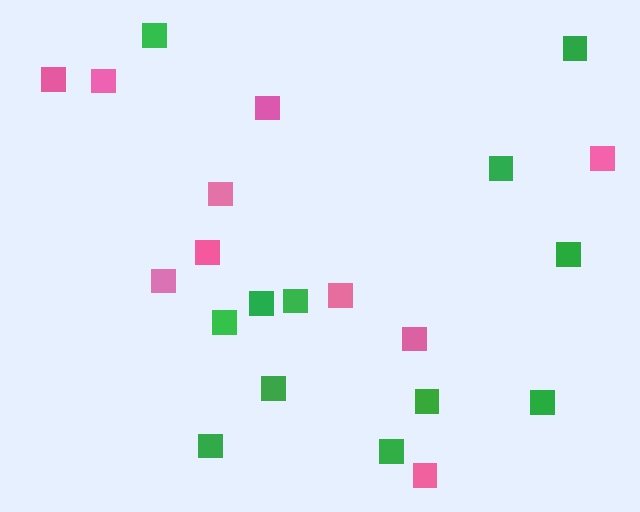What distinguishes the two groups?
There are 2 groups: one group of green squares (12) and one group of pink squares (10).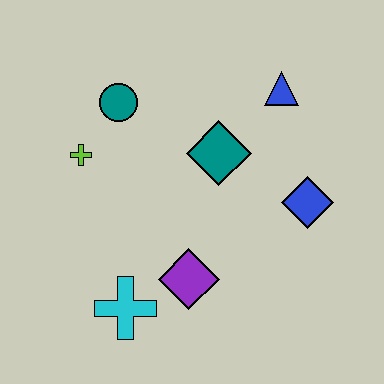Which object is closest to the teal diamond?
The blue triangle is closest to the teal diamond.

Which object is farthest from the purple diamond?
The blue triangle is farthest from the purple diamond.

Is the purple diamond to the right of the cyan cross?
Yes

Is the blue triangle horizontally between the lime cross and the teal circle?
No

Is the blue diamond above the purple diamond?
Yes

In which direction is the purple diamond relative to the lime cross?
The purple diamond is below the lime cross.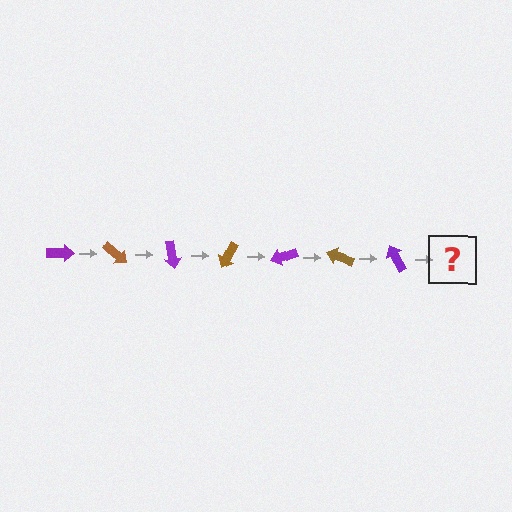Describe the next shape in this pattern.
It should be a brown arrow, rotated 280 degrees from the start.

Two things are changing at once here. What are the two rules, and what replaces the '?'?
The two rules are that it rotates 40 degrees each step and the color cycles through purple and brown. The '?' should be a brown arrow, rotated 280 degrees from the start.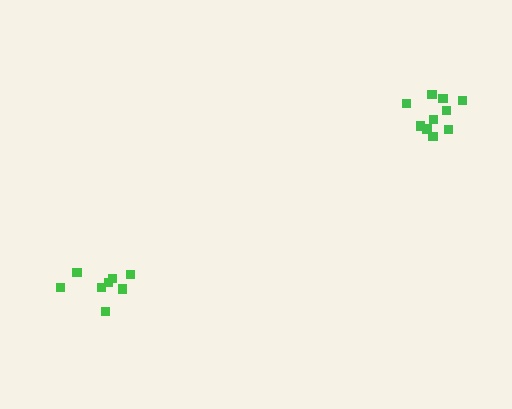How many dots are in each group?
Group 1: 10 dots, Group 2: 8 dots (18 total).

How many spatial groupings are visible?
There are 2 spatial groupings.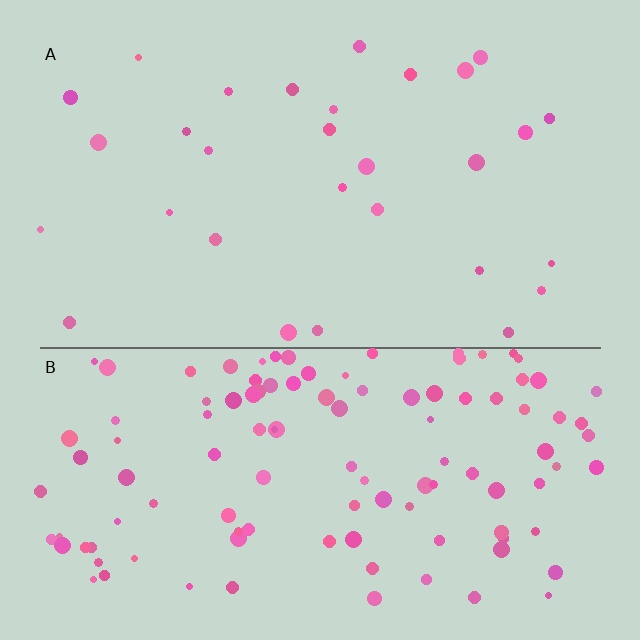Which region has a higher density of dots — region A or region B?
B (the bottom).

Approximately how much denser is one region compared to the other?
Approximately 4.0× — region B over region A.